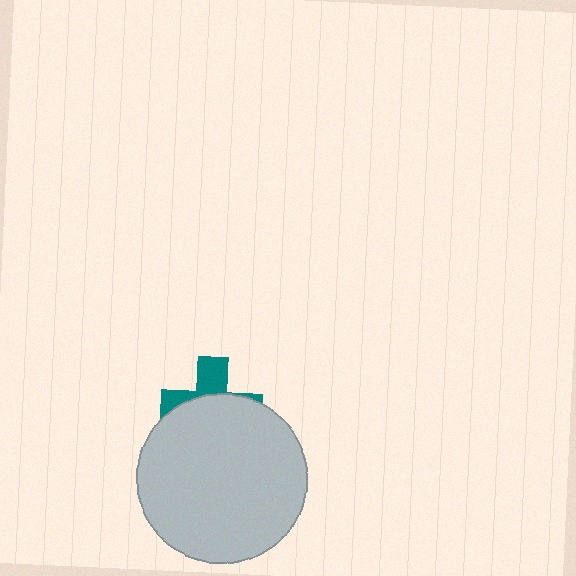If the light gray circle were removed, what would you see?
You would see the complete teal cross.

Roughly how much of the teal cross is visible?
A small part of it is visible (roughly 35%).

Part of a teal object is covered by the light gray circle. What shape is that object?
It is a cross.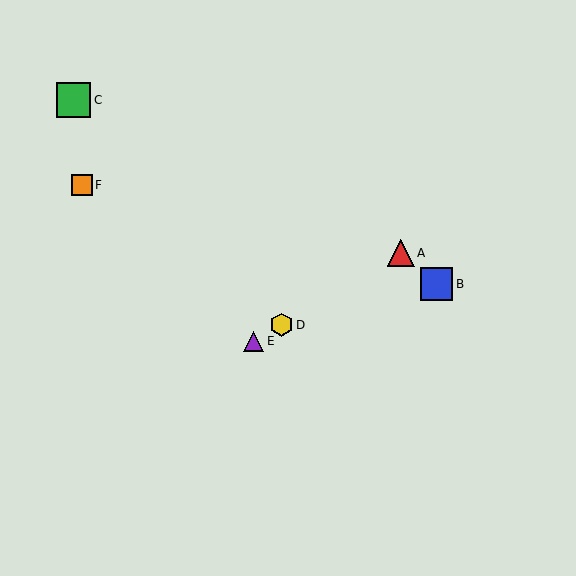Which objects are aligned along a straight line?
Objects A, D, E are aligned along a straight line.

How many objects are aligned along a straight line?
3 objects (A, D, E) are aligned along a straight line.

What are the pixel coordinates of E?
Object E is at (254, 341).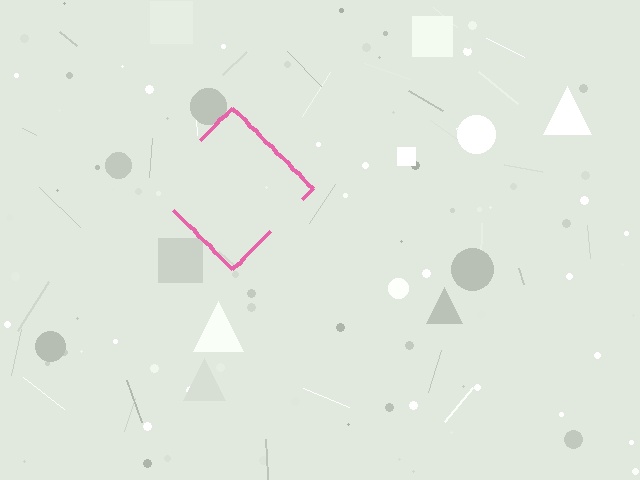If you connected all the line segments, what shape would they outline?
They would outline a diamond.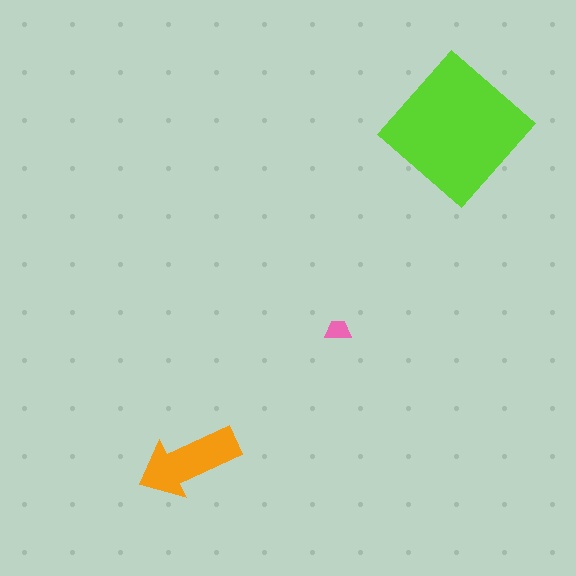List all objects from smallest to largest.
The pink trapezoid, the orange arrow, the lime diamond.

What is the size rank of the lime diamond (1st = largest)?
1st.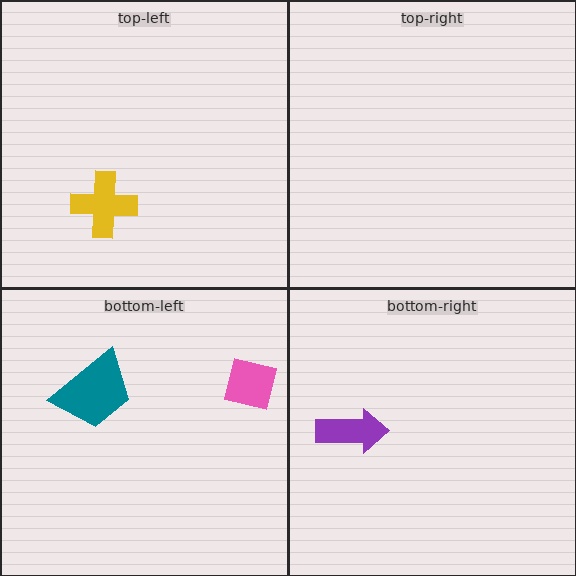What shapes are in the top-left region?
The yellow cross.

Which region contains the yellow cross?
The top-left region.